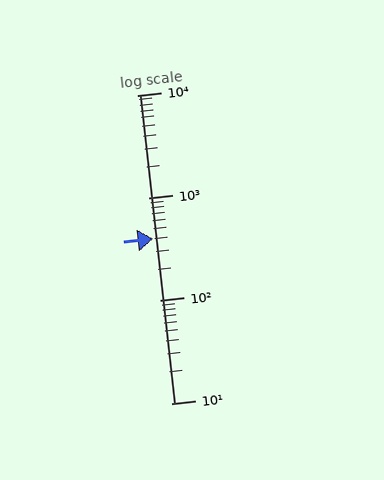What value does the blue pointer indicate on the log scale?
The pointer indicates approximately 400.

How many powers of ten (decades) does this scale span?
The scale spans 3 decades, from 10 to 10000.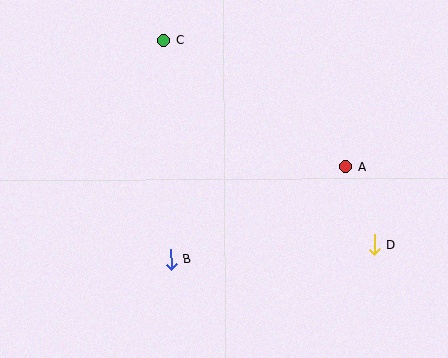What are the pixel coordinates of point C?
Point C is at (164, 41).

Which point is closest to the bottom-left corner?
Point B is closest to the bottom-left corner.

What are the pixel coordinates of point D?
Point D is at (375, 245).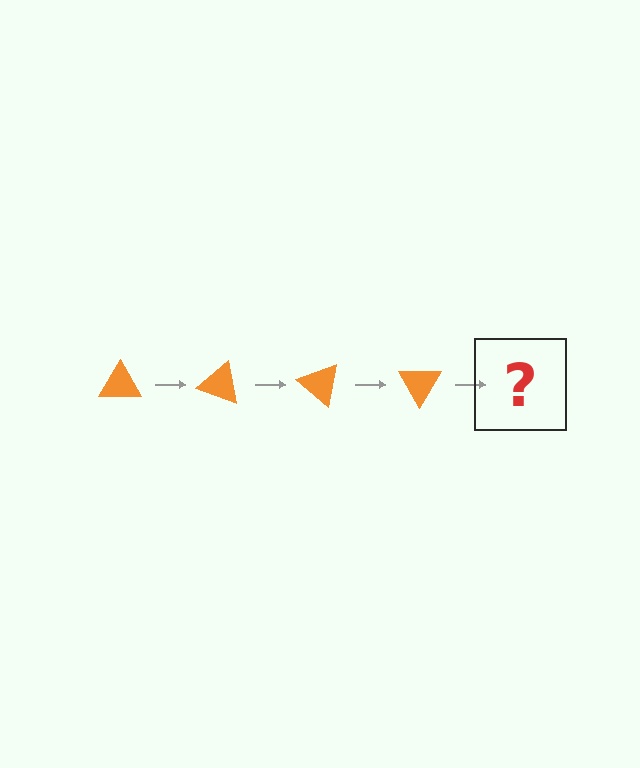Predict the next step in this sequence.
The next step is an orange triangle rotated 80 degrees.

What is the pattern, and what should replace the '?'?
The pattern is that the triangle rotates 20 degrees each step. The '?' should be an orange triangle rotated 80 degrees.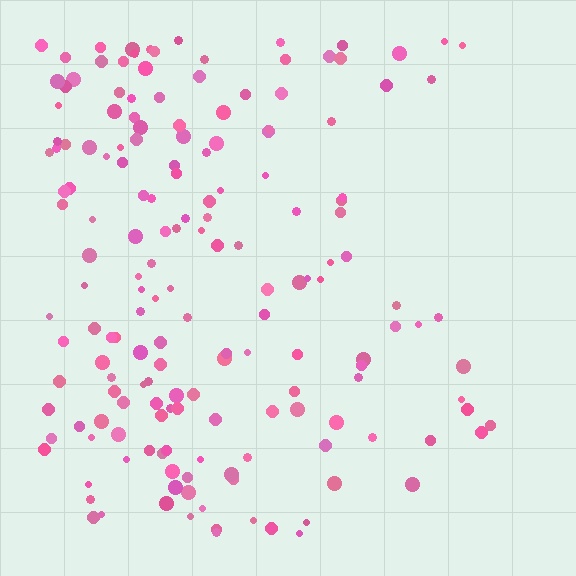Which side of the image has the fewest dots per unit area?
The right.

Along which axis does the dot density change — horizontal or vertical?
Horizontal.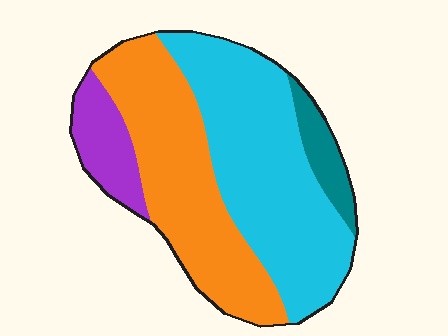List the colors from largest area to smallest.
From largest to smallest: cyan, orange, purple, teal.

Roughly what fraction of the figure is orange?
Orange takes up about three eighths (3/8) of the figure.